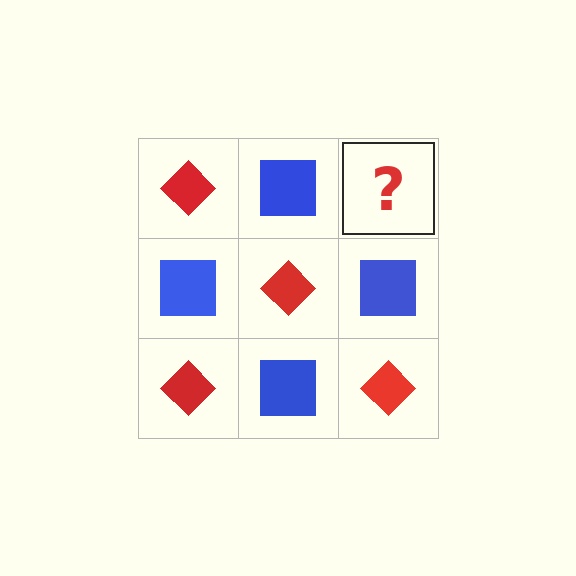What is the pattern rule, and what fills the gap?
The rule is that it alternates red diamond and blue square in a checkerboard pattern. The gap should be filled with a red diamond.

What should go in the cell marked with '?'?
The missing cell should contain a red diamond.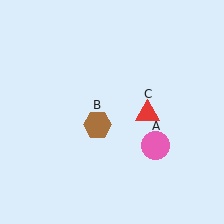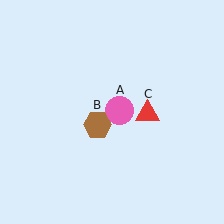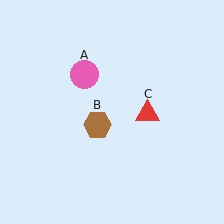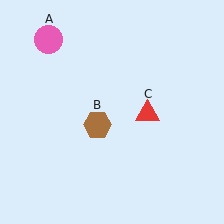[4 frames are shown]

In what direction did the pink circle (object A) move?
The pink circle (object A) moved up and to the left.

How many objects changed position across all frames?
1 object changed position: pink circle (object A).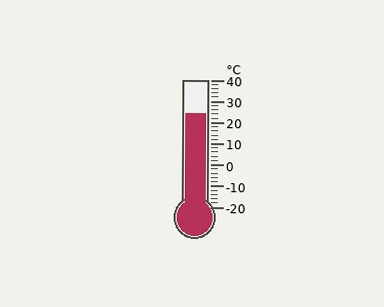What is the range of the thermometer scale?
The thermometer scale ranges from -20°C to 40°C.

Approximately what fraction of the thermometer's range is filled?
The thermometer is filled to approximately 75% of its range.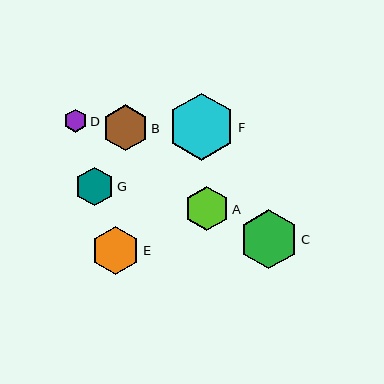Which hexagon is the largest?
Hexagon F is the largest with a size of approximately 67 pixels.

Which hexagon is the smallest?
Hexagon D is the smallest with a size of approximately 23 pixels.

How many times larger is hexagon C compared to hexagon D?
Hexagon C is approximately 2.6 times the size of hexagon D.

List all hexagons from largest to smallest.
From largest to smallest: F, C, E, B, A, G, D.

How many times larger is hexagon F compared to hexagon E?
Hexagon F is approximately 1.4 times the size of hexagon E.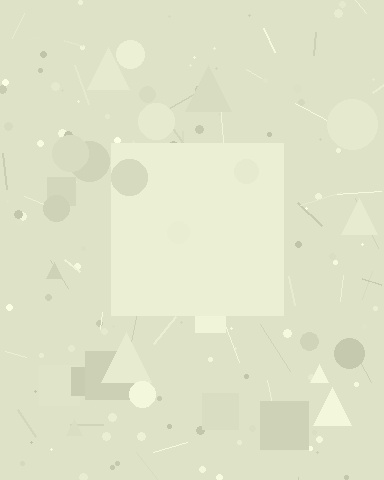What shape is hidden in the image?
A square is hidden in the image.